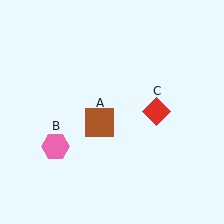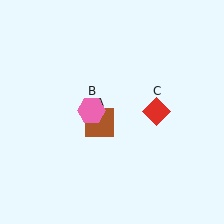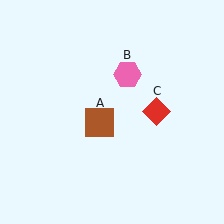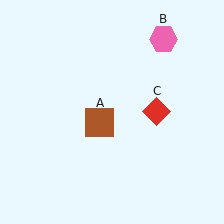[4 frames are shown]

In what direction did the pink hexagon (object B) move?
The pink hexagon (object B) moved up and to the right.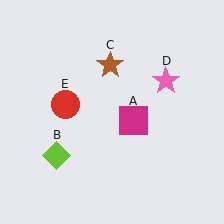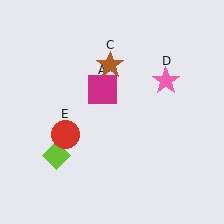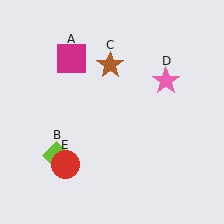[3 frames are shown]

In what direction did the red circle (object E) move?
The red circle (object E) moved down.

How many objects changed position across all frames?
2 objects changed position: magenta square (object A), red circle (object E).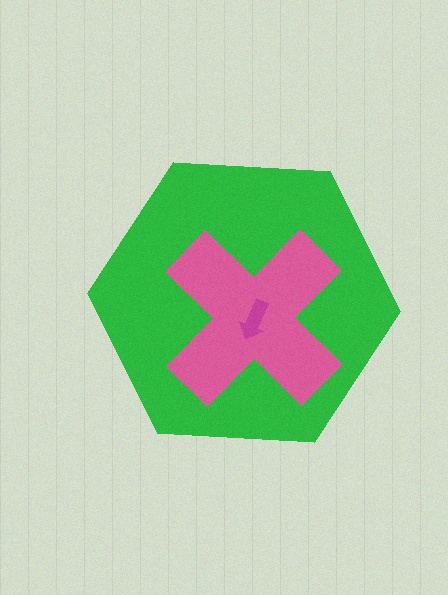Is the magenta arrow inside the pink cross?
Yes.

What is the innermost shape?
The magenta arrow.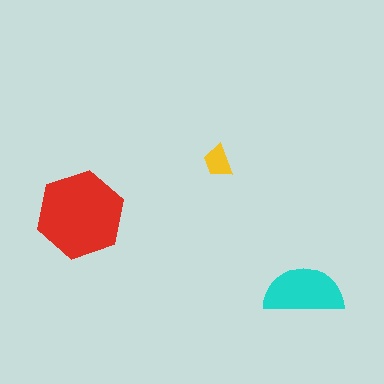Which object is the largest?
The red hexagon.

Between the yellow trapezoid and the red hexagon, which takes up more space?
The red hexagon.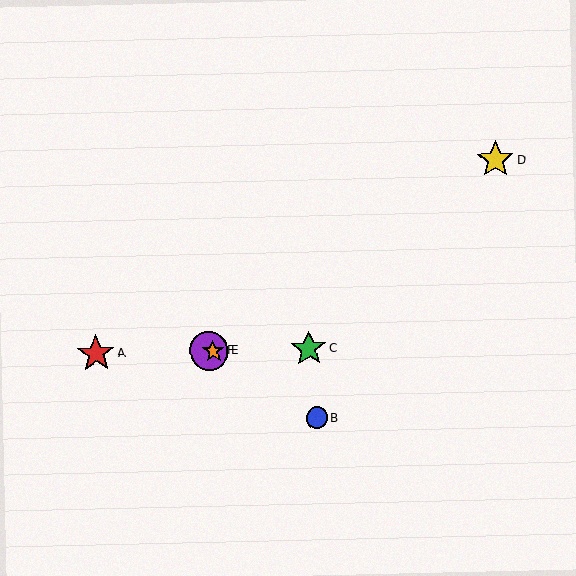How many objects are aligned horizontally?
4 objects (A, C, E, F) are aligned horizontally.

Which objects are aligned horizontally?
Objects A, C, E, F are aligned horizontally.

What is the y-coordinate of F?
Object F is at y≈351.